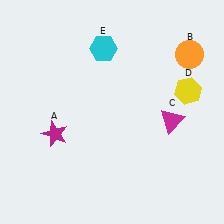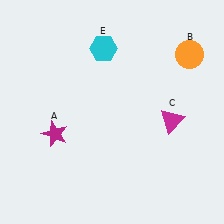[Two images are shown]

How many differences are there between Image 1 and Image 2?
There is 1 difference between the two images.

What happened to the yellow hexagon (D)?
The yellow hexagon (D) was removed in Image 2. It was in the top-right area of Image 1.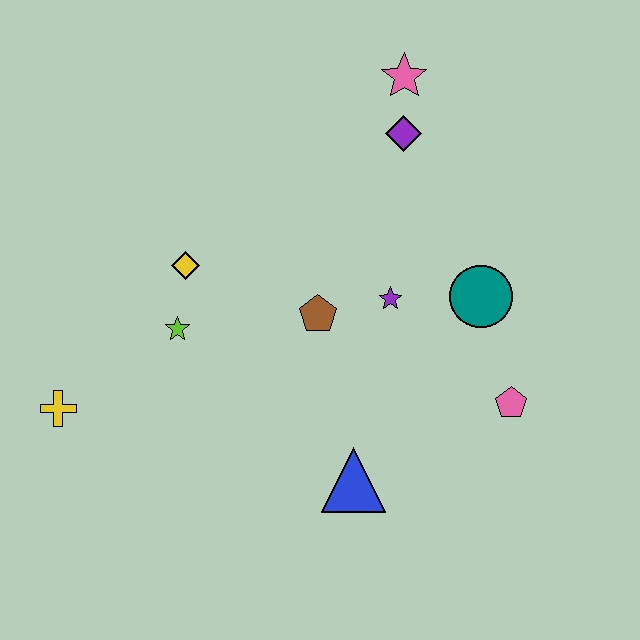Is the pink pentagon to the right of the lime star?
Yes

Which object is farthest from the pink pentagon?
The yellow cross is farthest from the pink pentagon.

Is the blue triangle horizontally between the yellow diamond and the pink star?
Yes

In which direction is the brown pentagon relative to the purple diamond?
The brown pentagon is below the purple diamond.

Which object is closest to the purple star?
The brown pentagon is closest to the purple star.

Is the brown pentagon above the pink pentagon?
Yes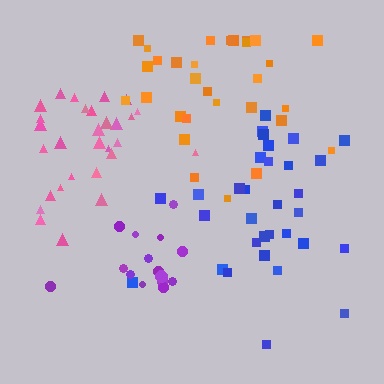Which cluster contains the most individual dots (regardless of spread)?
Blue (32).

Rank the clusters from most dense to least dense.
purple, pink, orange, blue.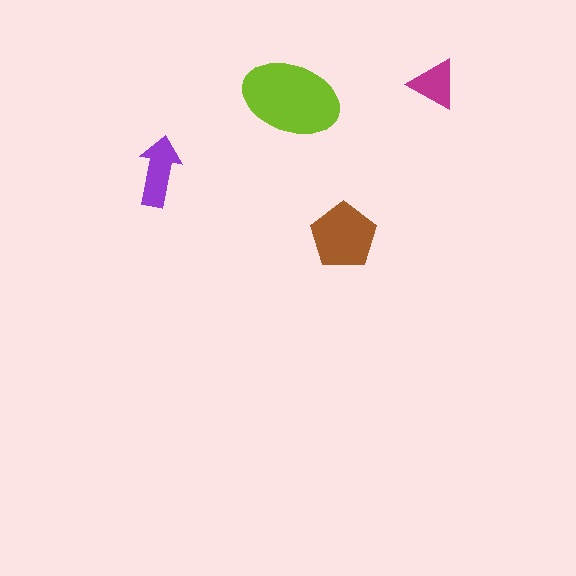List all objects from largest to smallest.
The lime ellipse, the brown pentagon, the purple arrow, the magenta triangle.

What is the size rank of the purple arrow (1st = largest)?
3rd.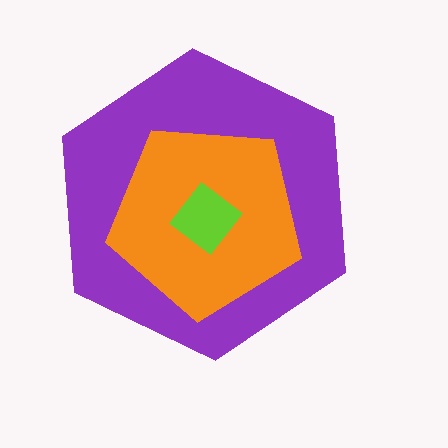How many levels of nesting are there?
3.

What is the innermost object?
The lime diamond.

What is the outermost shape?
The purple hexagon.